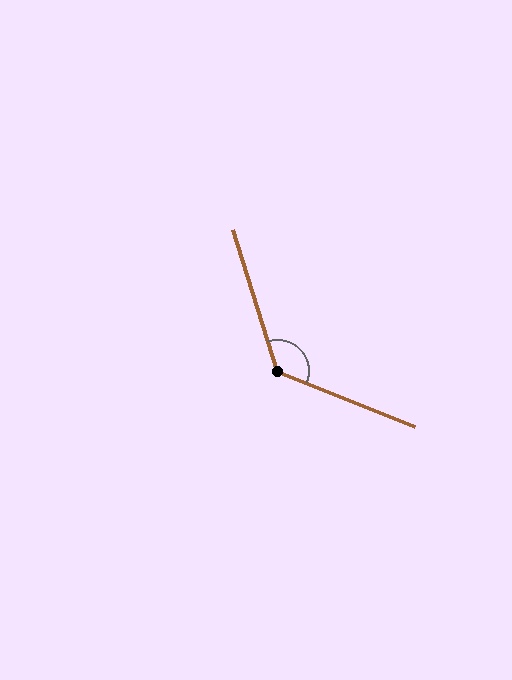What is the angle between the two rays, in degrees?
Approximately 129 degrees.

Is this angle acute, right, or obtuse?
It is obtuse.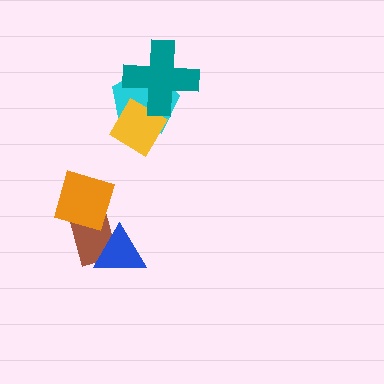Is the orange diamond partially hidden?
No, no other shape covers it.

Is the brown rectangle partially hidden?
Yes, it is partially covered by another shape.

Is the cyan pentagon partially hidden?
Yes, it is partially covered by another shape.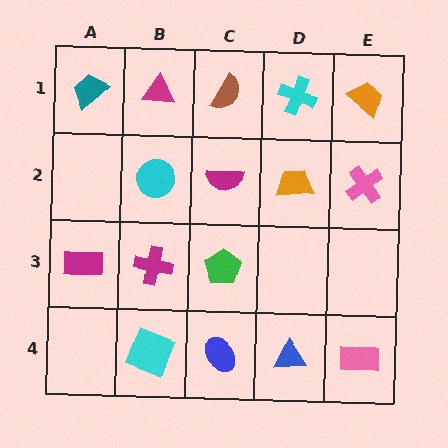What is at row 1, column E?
An orange trapezoid.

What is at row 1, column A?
A teal trapezoid.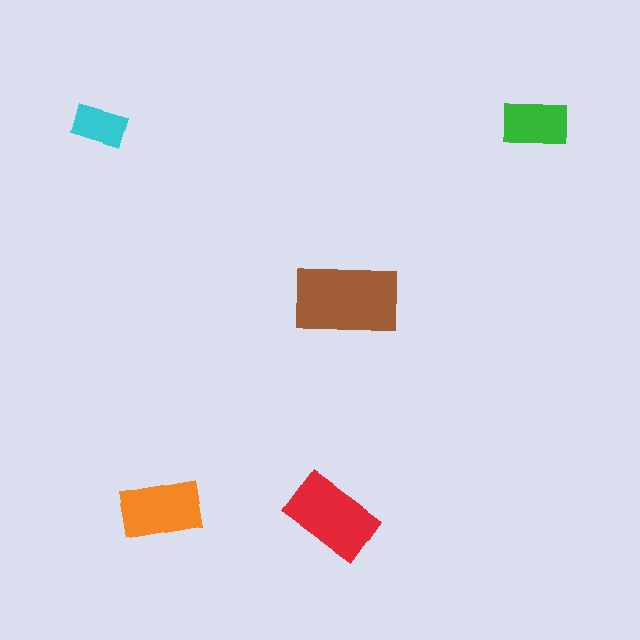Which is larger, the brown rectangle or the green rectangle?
The brown one.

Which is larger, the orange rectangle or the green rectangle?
The orange one.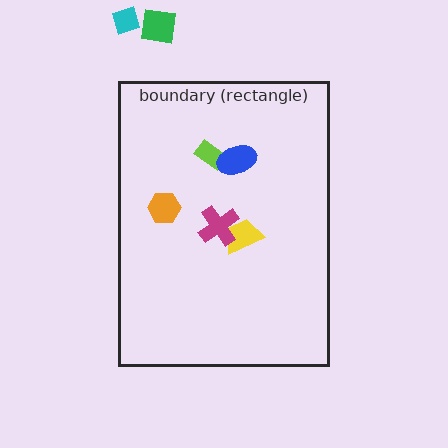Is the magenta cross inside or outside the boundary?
Inside.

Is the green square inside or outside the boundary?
Outside.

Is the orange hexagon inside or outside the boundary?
Inside.